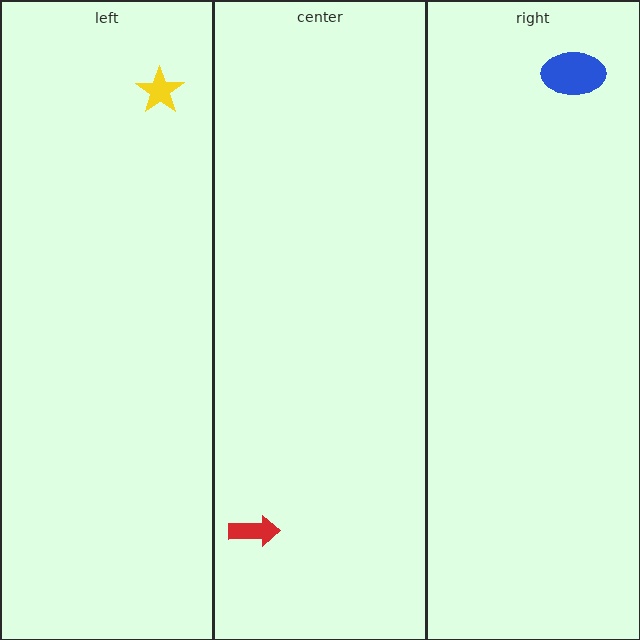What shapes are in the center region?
The red arrow.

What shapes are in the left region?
The yellow star.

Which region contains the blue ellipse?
The right region.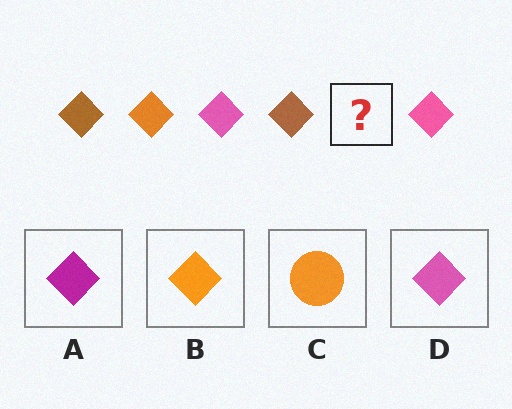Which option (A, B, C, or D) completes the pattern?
B.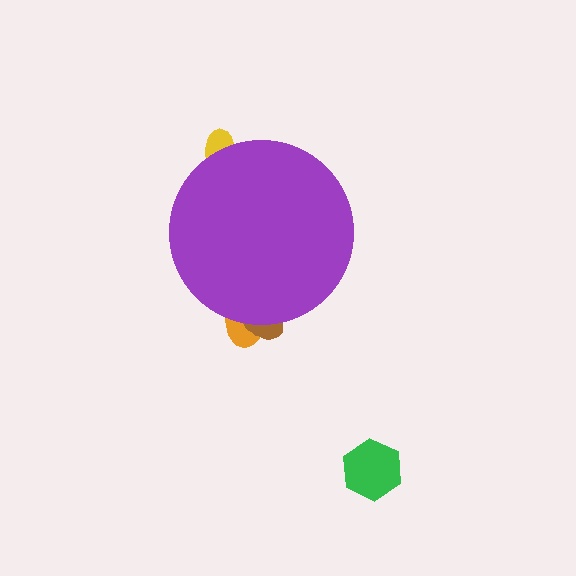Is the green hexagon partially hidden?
No, the green hexagon is fully visible.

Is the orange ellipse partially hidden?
Yes, the orange ellipse is partially hidden behind the purple circle.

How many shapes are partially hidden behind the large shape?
3 shapes are partially hidden.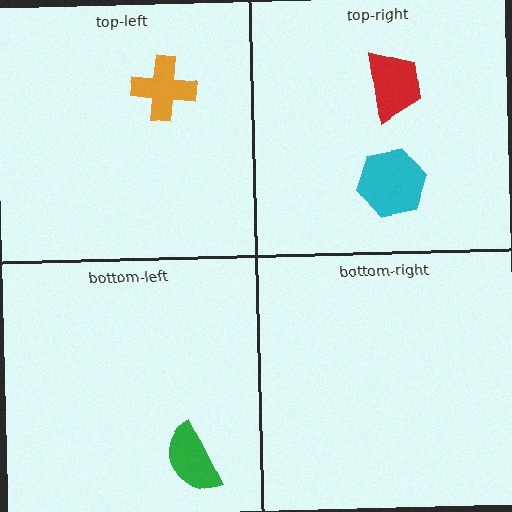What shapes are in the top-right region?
The cyan hexagon, the red trapezoid.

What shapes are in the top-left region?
The orange cross.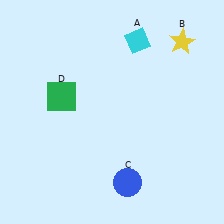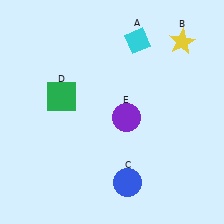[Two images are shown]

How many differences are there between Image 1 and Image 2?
There is 1 difference between the two images.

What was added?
A purple circle (E) was added in Image 2.